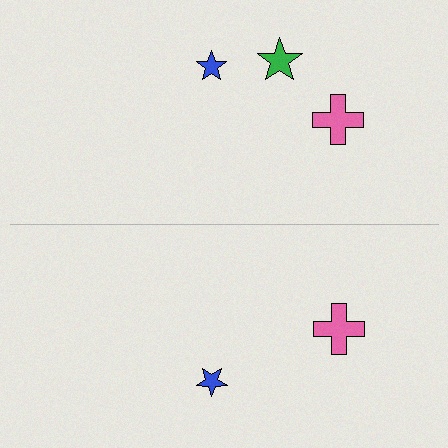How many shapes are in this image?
There are 5 shapes in this image.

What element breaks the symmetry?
A green star is missing from the bottom side.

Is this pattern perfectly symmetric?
No, the pattern is not perfectly symmetric. A green star is missing from the bottom side.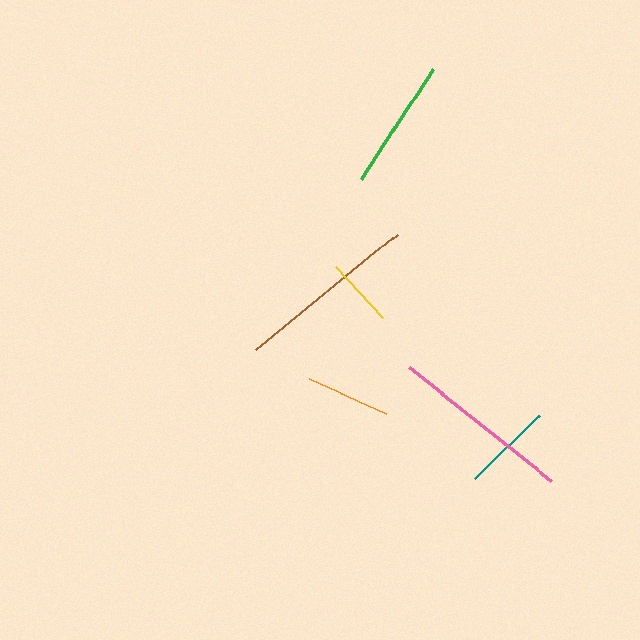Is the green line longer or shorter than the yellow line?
The green line is longer than the yellow line.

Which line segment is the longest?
The brown line is the longest at approximately 182 pixels.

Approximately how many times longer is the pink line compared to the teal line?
The pink line is approximately 2.0 times the length of the teal line.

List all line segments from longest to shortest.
From longest to shortest: brown, pink, green, teal, orange, yellow.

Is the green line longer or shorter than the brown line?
The brown line is longer than the green line.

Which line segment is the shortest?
The yellow line is the shortest at approximately 70 pixels.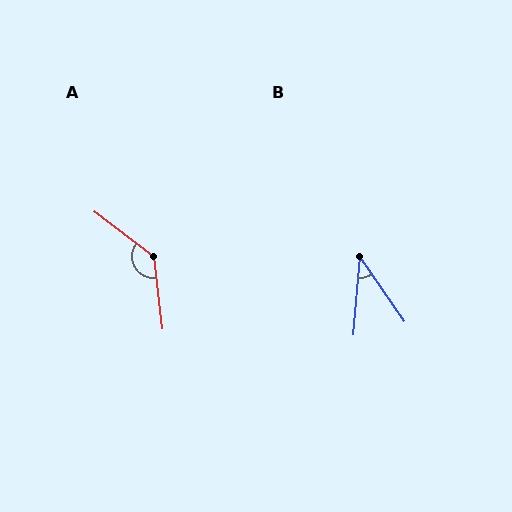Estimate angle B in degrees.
Approximately 40 degrees.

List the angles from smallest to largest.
B (40°), A (134°).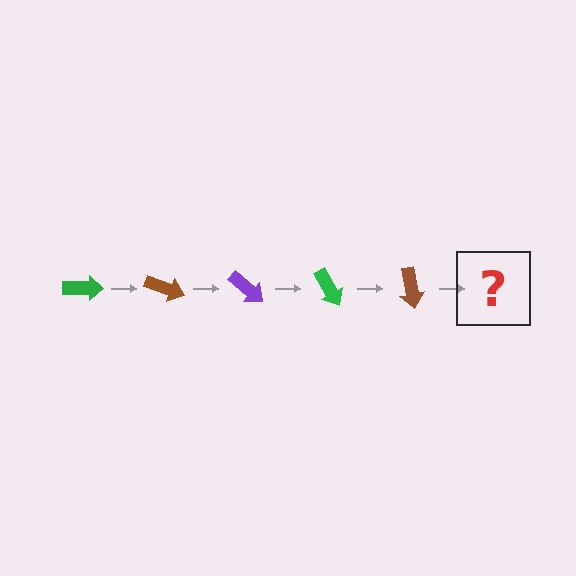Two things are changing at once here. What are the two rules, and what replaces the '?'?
The two rules are that it rotates 20 degrees each step and the color cycles through green, brown, and purple. The '?' should be a purple arrow, rotated 100 degrees from the start.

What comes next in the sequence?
The next element should be a purple arrow, rotated 100 degrees from the start.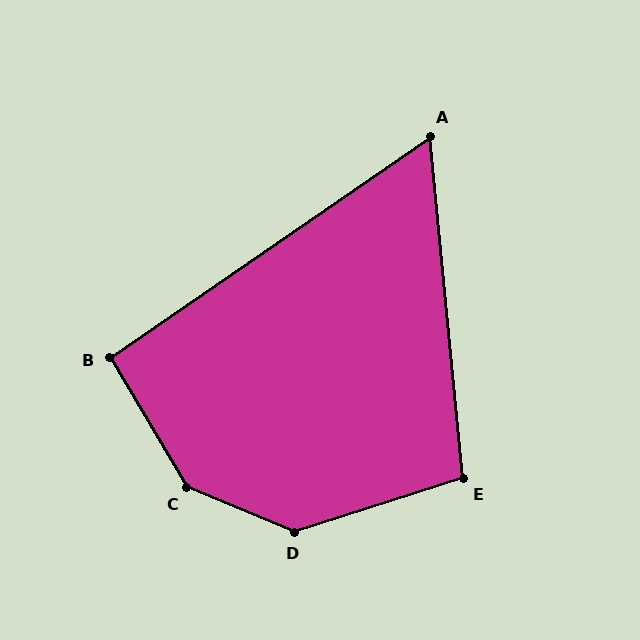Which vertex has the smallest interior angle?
A, at approximately 61 degrees.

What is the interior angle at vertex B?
Approximately 94 degrees (approximately right).